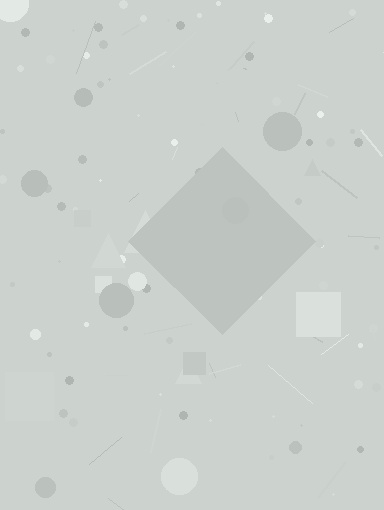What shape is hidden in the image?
A diamond is hidden in the image.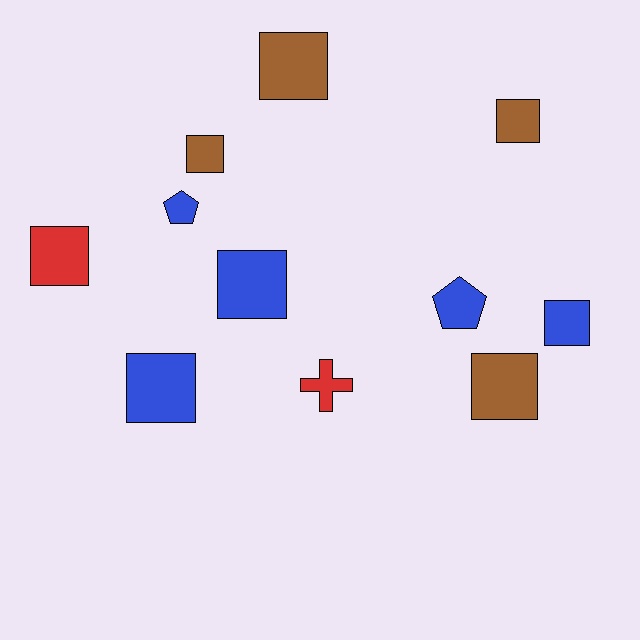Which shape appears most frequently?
Square, with 8 objects.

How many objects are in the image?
There are 11 objects.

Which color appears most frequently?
Blue, with 5 objects.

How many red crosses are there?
There is 1 red cross.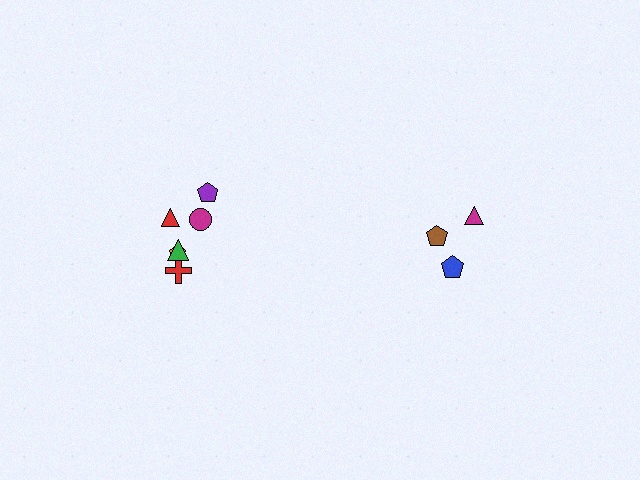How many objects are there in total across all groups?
There are 9 objects.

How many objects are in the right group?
There are 3 objects.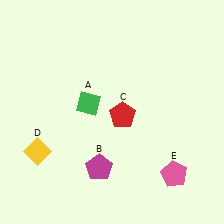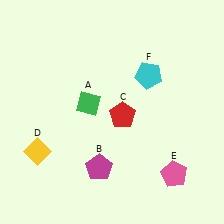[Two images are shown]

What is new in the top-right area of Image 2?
A cyan pentagon (F) was added in the top-right area of Image 2.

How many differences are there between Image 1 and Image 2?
There is 1 difference between the two images.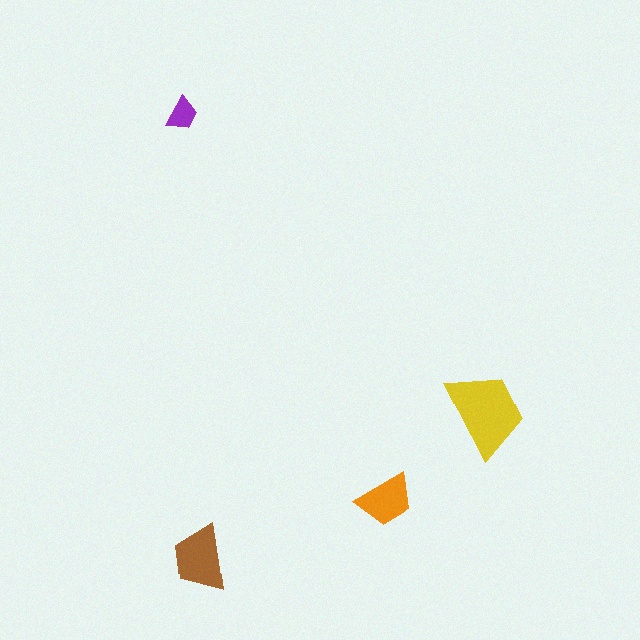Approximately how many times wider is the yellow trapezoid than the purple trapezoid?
About 2.5 times wider.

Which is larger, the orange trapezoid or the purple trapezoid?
The orange one.